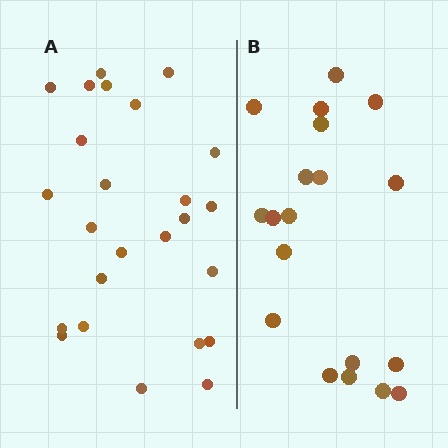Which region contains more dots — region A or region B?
Region A (the left region) has more dots.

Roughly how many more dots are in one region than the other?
Region A has about 6 more dots than region B.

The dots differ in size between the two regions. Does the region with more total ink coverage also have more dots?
No. Region B has more total ink coverage because its dots are larger, but region A actually contains more individual dots. Total area can be misleading — the number of items is what matters here.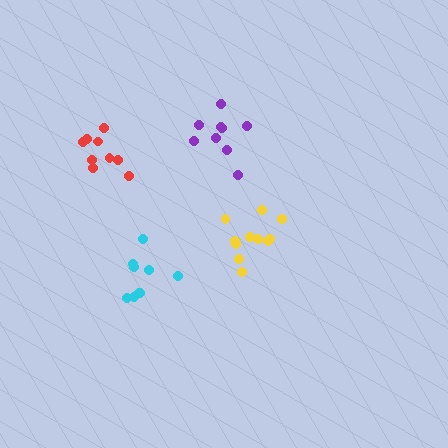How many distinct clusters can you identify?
There are 4 distinct clusters.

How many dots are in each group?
Group 1: 9 dots, Group 2: 11 dots, Group 3: 9 dots, Group 4: 9 dots (38 total).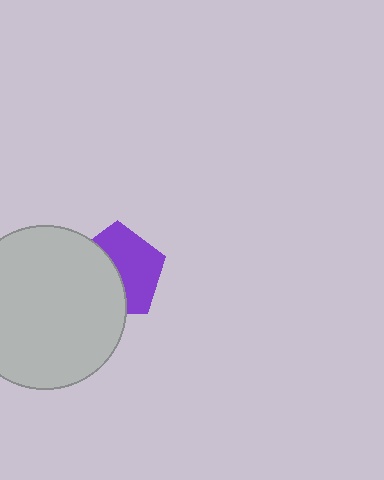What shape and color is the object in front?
The object in front is a light gray circle.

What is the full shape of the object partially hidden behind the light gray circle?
The partially hidden object is a purple pentagon.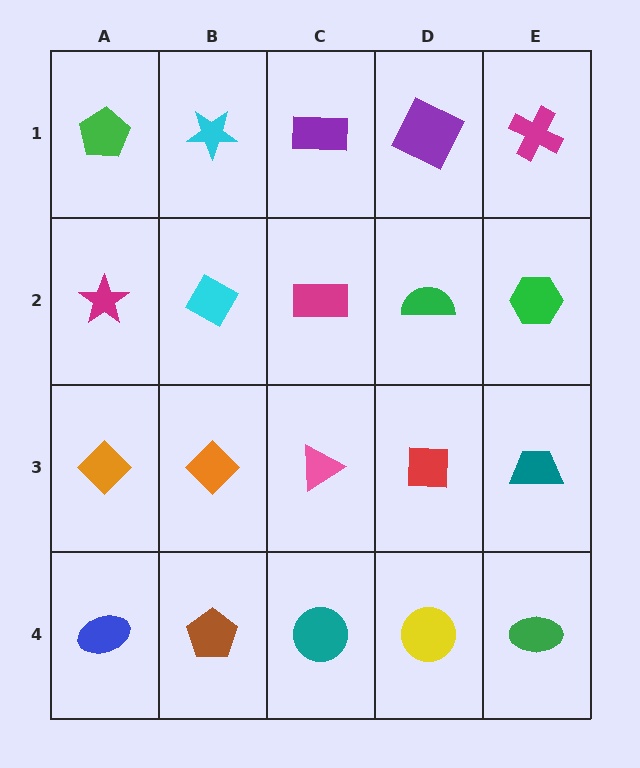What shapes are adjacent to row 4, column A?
An orange diamond (row 3, column A), a brown pentagon (row 4, column B).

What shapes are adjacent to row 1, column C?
A magenta rectangle (row 2, column C), a cyan star (row 1, column B), a purple square (row 1, column D).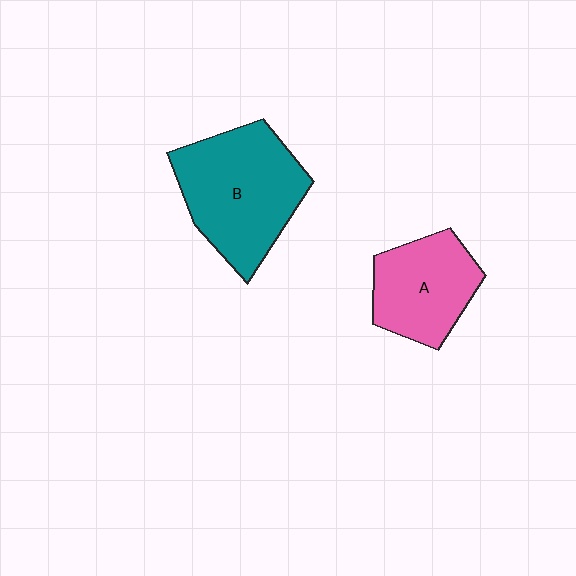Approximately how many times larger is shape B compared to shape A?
Approximately 1.4 times.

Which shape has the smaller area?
Shape A (pink).